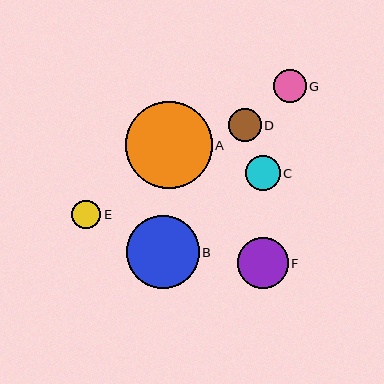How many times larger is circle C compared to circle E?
Circle C is approximately 1.2 times the size of circle E.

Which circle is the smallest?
Circle E is the smallest with a size of approximately 29 pixels.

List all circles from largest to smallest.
From largest to smallest: A, B, F, C, D, G, E.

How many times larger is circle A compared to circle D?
Circle A is approximately 2.6 times the size of circle D.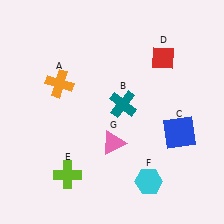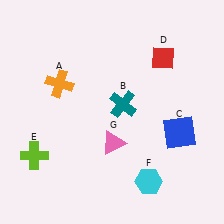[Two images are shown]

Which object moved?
The lime cross (E) moved left.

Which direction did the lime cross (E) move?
The lime cross (E) moved left.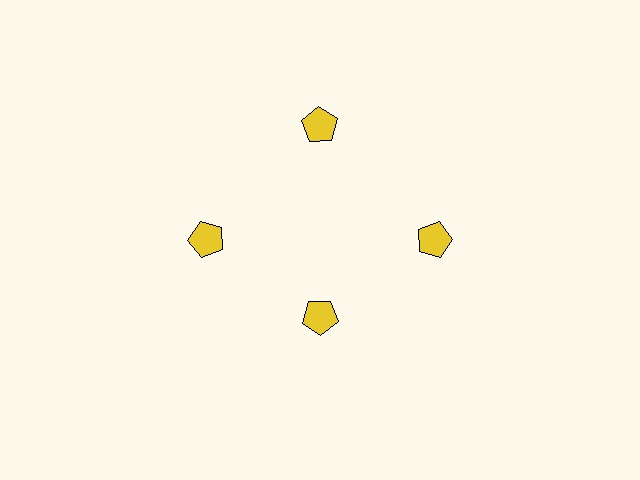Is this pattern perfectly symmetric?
No. The 4 yellow pentagons are arranged in a ring, but one element near the 6 o'clock position is pulled inward toward the center, breaking the 4-fold rotational symmetry.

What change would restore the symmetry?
The symmetry would be restored by moving it outward, back onto the ring so that all 4 pentagons sit at equal angles and equal distance from the center.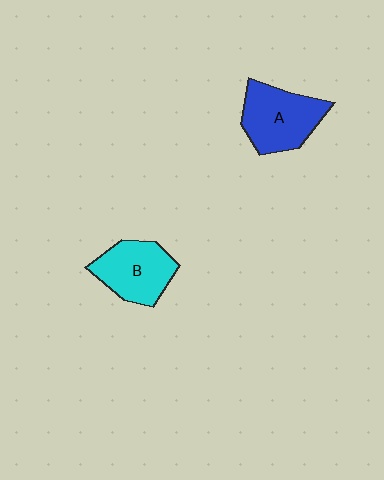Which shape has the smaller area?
Shape B (cyan).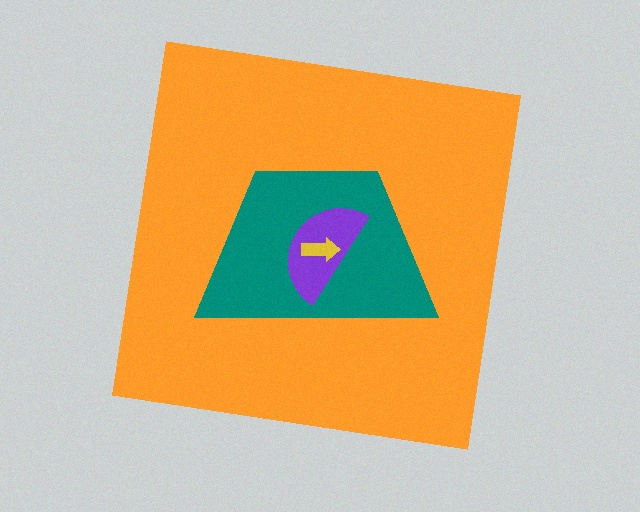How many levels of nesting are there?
4.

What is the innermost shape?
The yellow arrow.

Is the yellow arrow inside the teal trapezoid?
Yes.